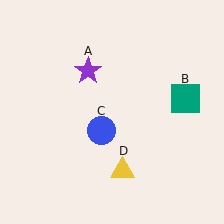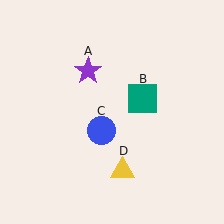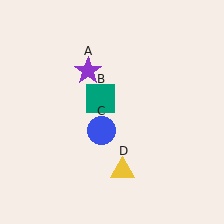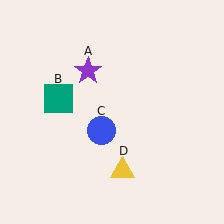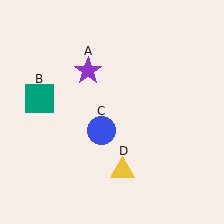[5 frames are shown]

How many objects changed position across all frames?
1 object changed position: teal square (object B).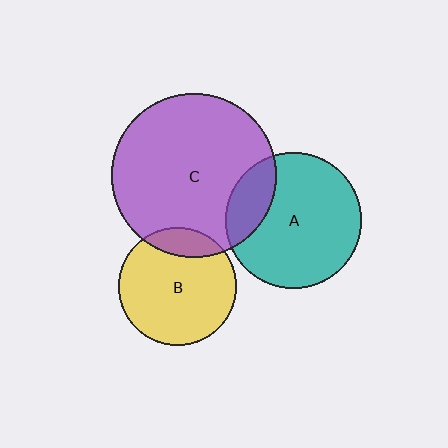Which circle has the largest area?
Circle C (purple).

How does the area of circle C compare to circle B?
Approximately 2.0 times.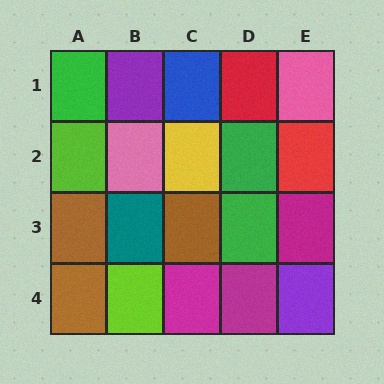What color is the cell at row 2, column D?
Green.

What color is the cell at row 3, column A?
Brown.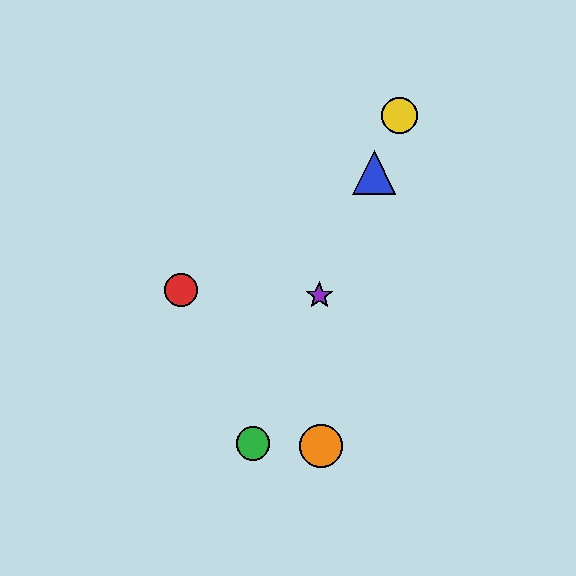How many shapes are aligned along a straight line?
4 shapes (the blue triangle, the green circle, the yellow circle, the purple star) are aligned along a straight line.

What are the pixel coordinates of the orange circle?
The orange circle is at (321, 446).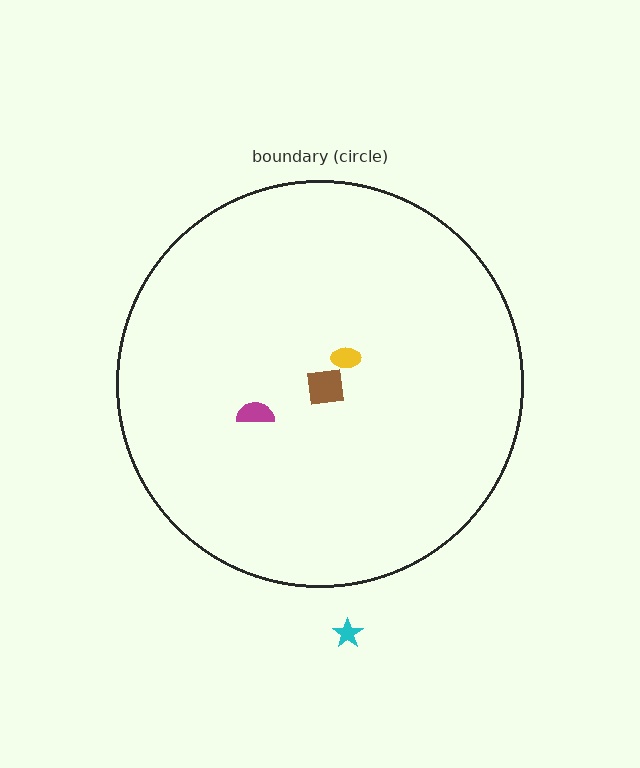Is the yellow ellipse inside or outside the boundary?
Inside.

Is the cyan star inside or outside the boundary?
Outside.